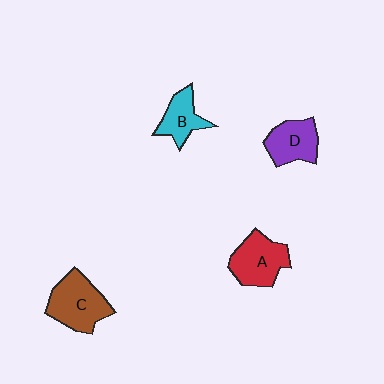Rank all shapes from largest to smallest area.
From largest to smallest: C (brown), A (red), D (purple), B (cyan).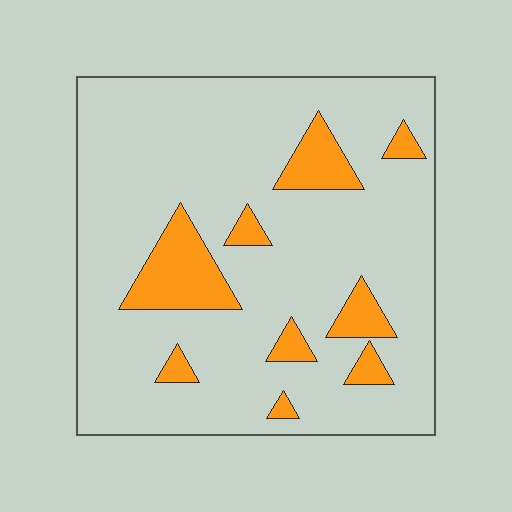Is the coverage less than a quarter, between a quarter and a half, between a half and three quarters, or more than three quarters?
Less than a quarter.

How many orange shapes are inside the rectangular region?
9.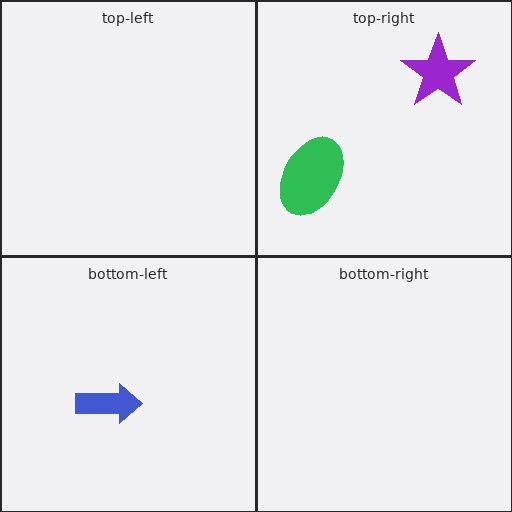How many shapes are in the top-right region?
2.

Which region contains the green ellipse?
The top-right region.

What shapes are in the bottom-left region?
The blue arrow.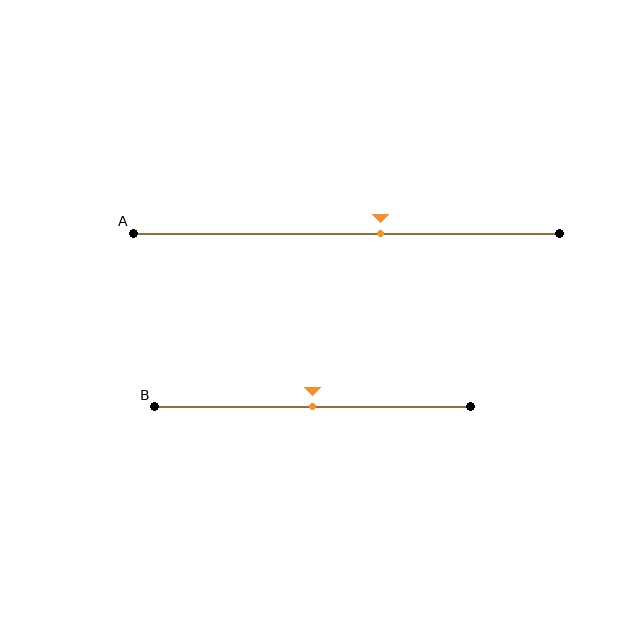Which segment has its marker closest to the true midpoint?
Segment B has its marker closest to the true midpoint.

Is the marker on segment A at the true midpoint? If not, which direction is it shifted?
No, the marker on segment A is shifted to the right by about 8% of the segment length.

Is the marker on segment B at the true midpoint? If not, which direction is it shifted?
Yes, the marker on segment B is at the true midpoint.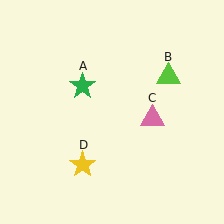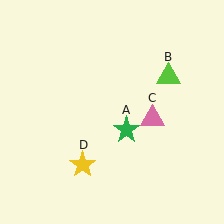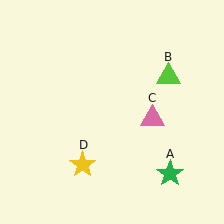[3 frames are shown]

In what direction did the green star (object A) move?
The green star (object A) moved down and to the right.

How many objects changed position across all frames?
1 object changed position: green star (object A).